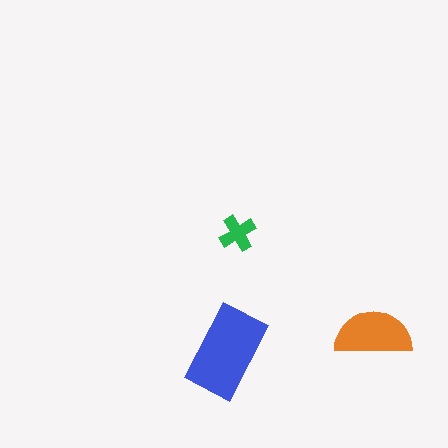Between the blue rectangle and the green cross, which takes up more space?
The blue rectangle.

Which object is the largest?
The blue rectangle.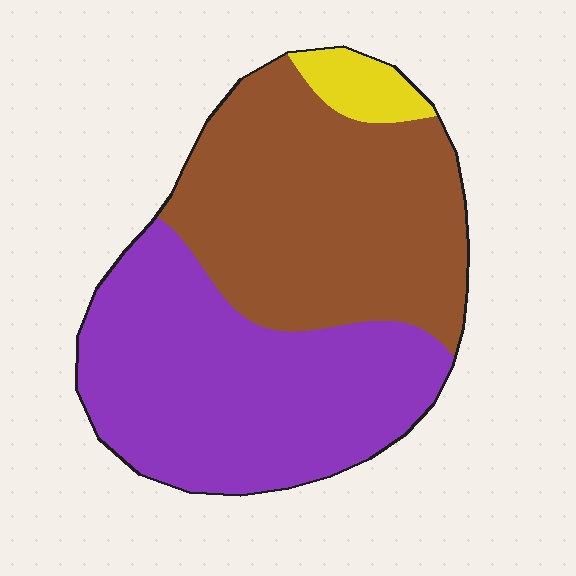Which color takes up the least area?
Yellow, at roughly 5%.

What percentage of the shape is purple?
Purple takes up about one half (1/2) of the shape.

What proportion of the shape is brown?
Brown takes up about one half (1/2) of the shape.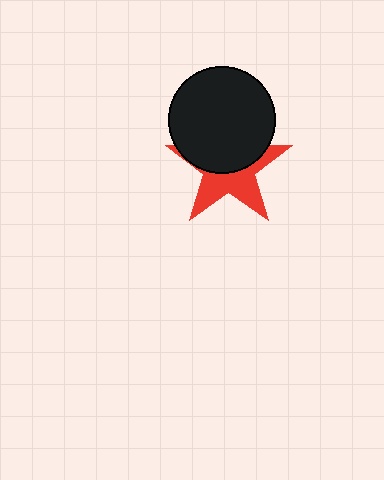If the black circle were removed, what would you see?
You would see the complete red star.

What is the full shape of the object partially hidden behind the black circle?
The partially hidden object is a red star.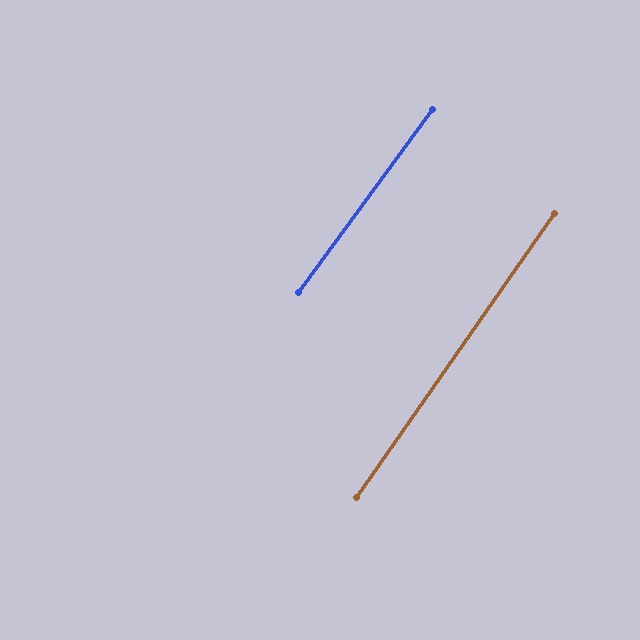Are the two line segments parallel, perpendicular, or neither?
Parallel — their directions differ by only 1.4°.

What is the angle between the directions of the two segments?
Approximately 1 degree.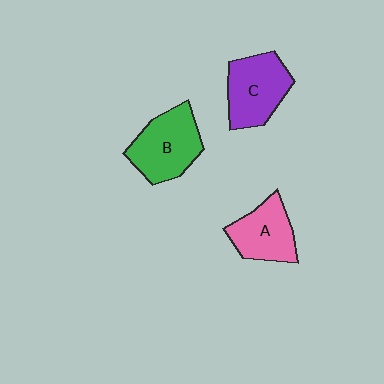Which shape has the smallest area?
Shape A (pink).